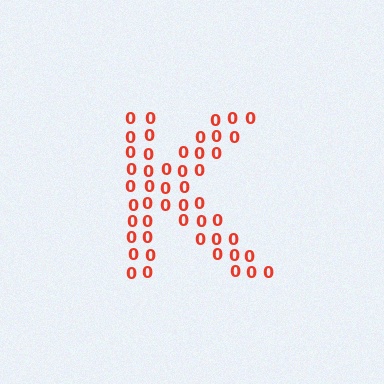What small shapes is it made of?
It is made of small digit 0's.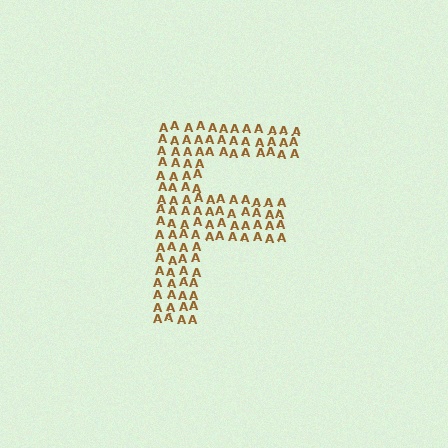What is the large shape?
The large shape is the letter F.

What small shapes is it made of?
It is made of small letter A's.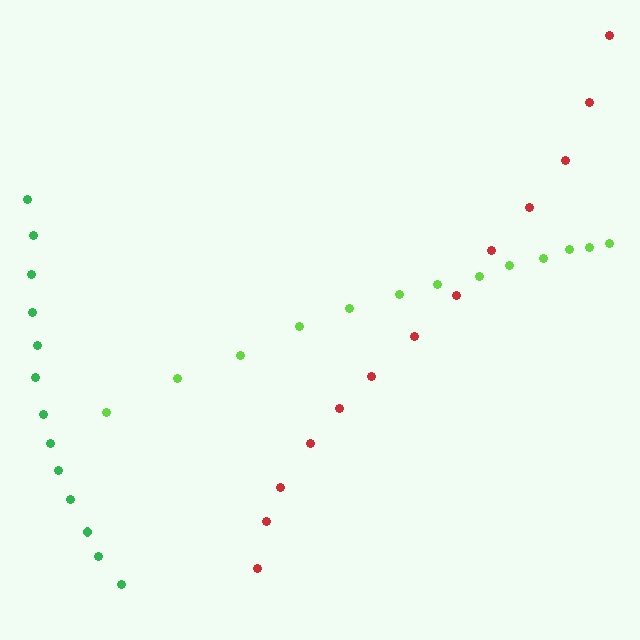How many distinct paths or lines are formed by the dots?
There are 3 distinct paths.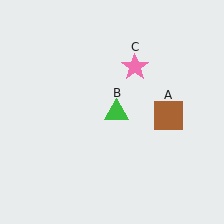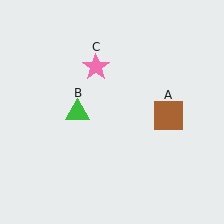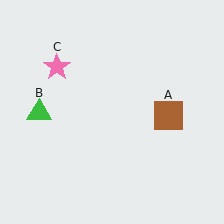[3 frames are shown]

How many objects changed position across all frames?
2 objects changed position: green triangle (object B), pink star (object C).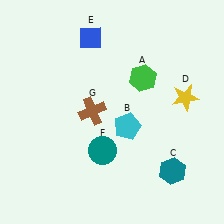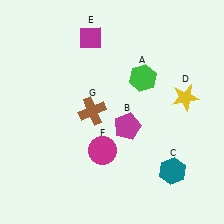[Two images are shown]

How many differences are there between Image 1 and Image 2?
There are 3 differences between the two images.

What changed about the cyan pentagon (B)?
In Image 1, B is cyan. In Image 2, it changed to magenta.